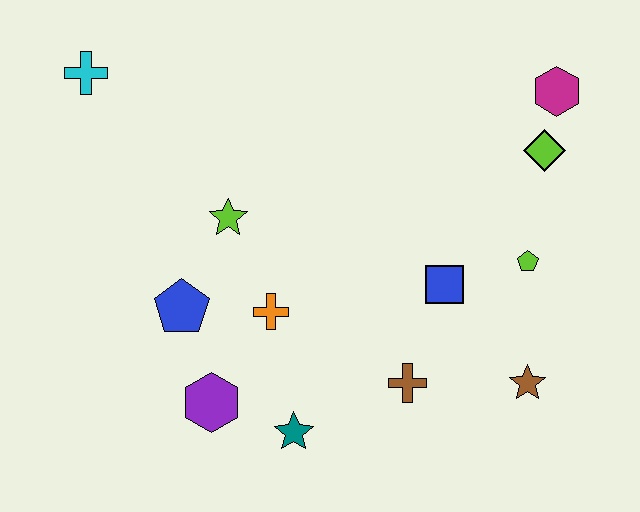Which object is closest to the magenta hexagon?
The lime diamond is closest to the magenta hexagon.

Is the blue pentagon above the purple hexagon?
Yes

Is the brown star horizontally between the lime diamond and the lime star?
Yes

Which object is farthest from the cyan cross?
The brown star is farthest from the cyan cross.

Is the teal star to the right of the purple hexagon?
Yes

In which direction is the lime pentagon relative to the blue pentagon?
The lime pentagon is to the right of the blue pentagon.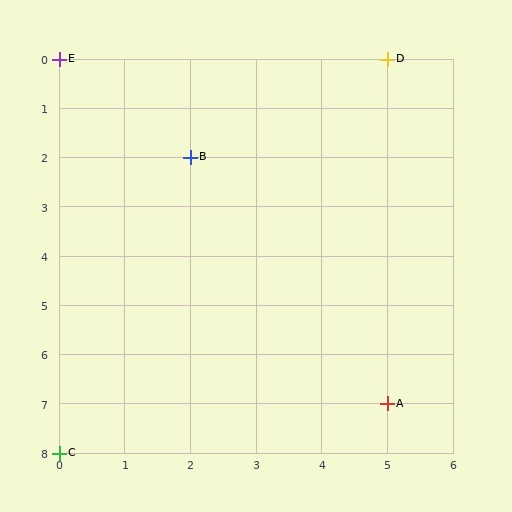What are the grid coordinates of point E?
Point E is at grid coordinates (0, 0).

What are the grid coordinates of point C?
Point C is at grid coordinates (0, 8).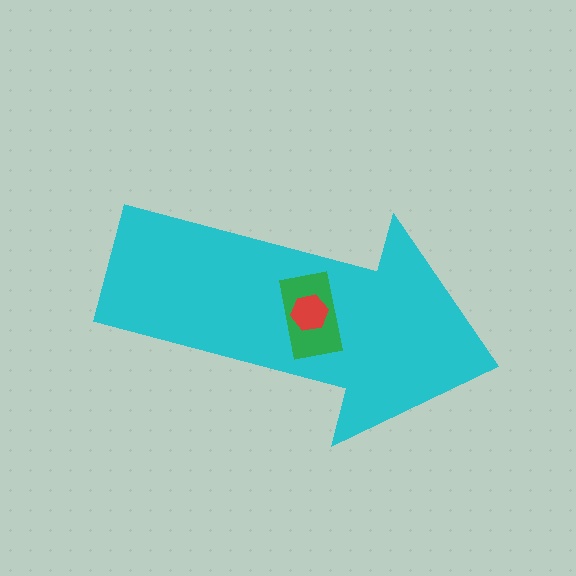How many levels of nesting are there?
3.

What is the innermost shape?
The red hexagon.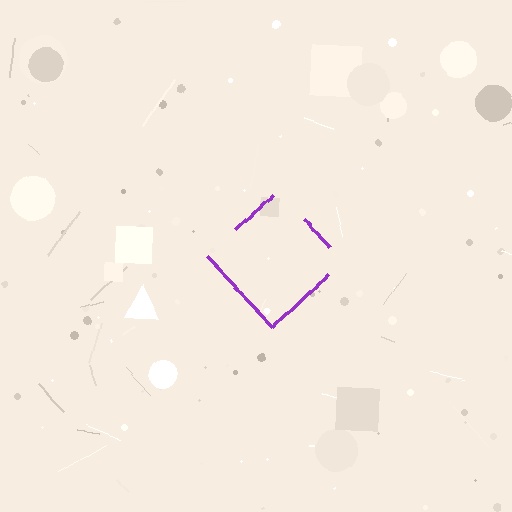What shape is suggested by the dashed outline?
The dashed outline suggests a diamond.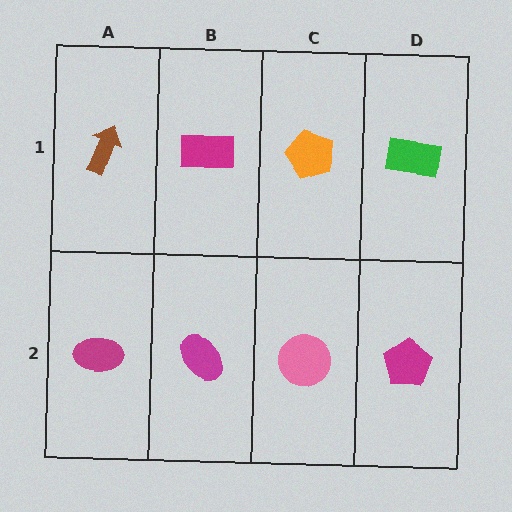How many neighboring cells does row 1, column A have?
2.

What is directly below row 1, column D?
A magenta pentagon.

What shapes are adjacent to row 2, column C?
An orange pentagon (row 1, column C), a magenta ellipse (row 2, column B), a magenta pentagon (row 2, column D).